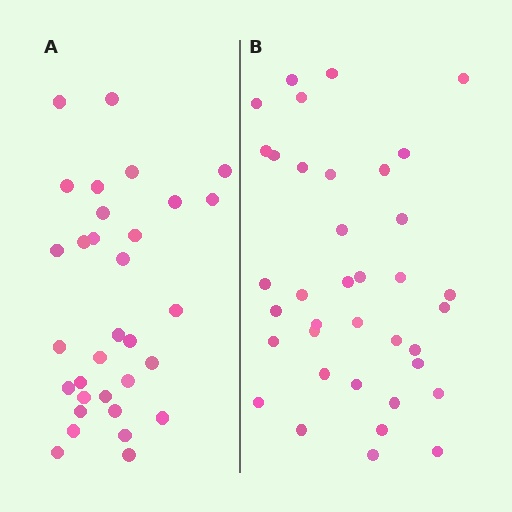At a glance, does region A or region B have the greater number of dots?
Region B (the right region) has more dots.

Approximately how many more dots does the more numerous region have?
Region B has about 5 more dots than region A.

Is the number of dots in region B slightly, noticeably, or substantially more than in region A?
Region B has only slightly more — the two regions are fairly close. The ratio is roughly 1.2 to 1.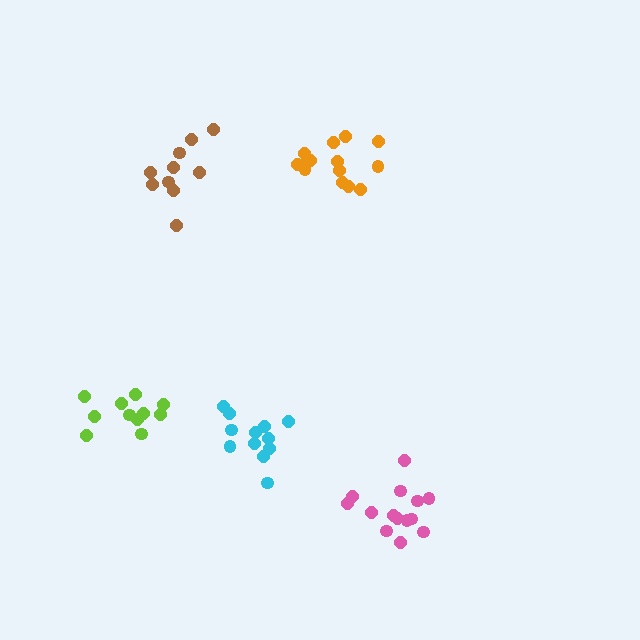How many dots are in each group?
Group 1: 12 dots, Group 2: 14 dots, Group 3: 10 dots, Group 4: 14 dots, Group 5: 11 dots (61 total).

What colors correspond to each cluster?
The clusters are colored: cyan, orange, brown, pink, lime.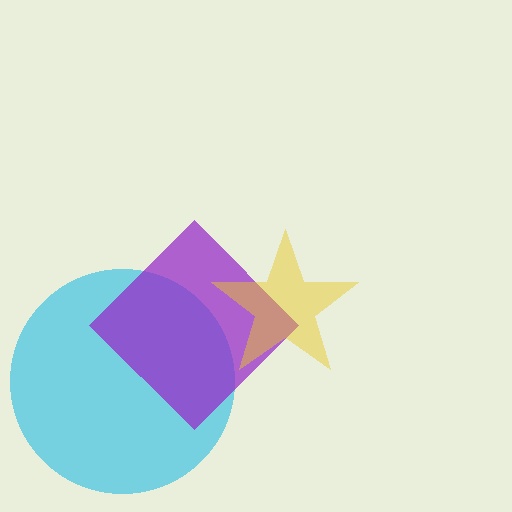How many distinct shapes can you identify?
There are 3 distinct shapes: a cyan circle, a purple diamond, a yellow star.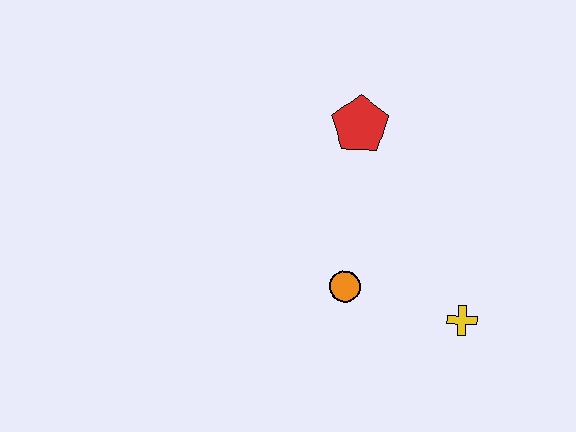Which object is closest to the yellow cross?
The orange circle is closest to the yellow cross.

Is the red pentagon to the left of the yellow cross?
Yes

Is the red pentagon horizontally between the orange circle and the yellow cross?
Yes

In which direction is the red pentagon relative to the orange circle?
The red pentagon is above the orange circle.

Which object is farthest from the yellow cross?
The red pentagon is farthest from the yellow cross.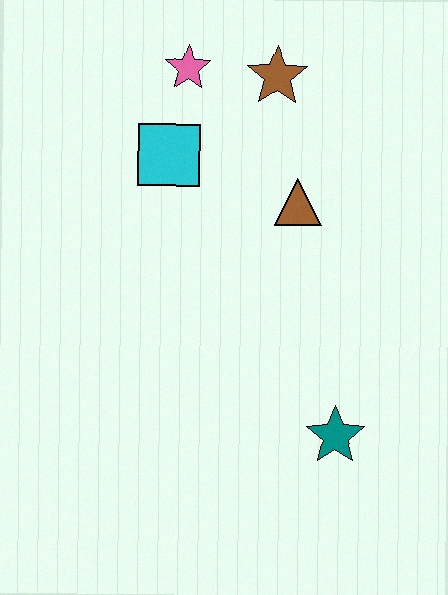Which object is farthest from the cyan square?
The teal star is farthest from the cyan square.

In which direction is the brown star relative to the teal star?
The brown star is above the teal star.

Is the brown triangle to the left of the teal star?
Yes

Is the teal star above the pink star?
No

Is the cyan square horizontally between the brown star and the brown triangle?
No